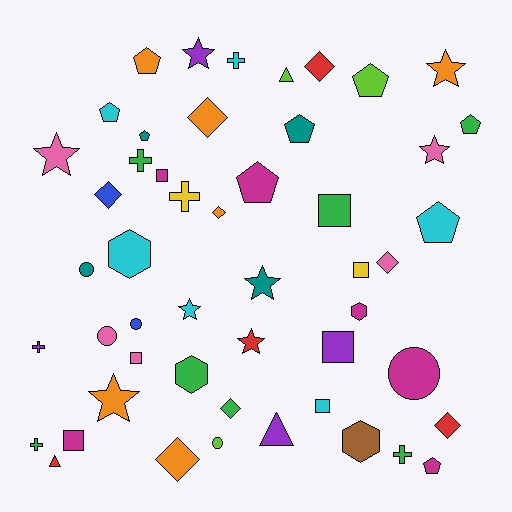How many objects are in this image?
There are 50 objects.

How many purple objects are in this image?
There are 4 purple objects.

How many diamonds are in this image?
There are 8 diamonds.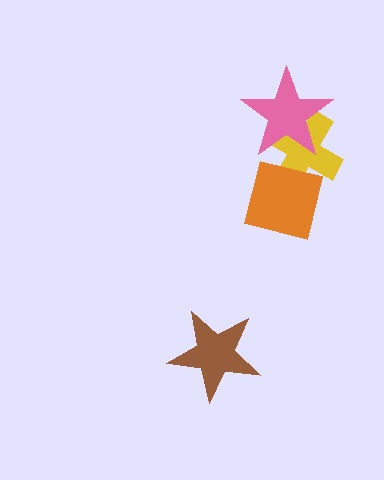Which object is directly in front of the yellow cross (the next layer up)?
The pink star is directly in front of the yellow cross.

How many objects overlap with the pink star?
1 object overlaps with the pink star.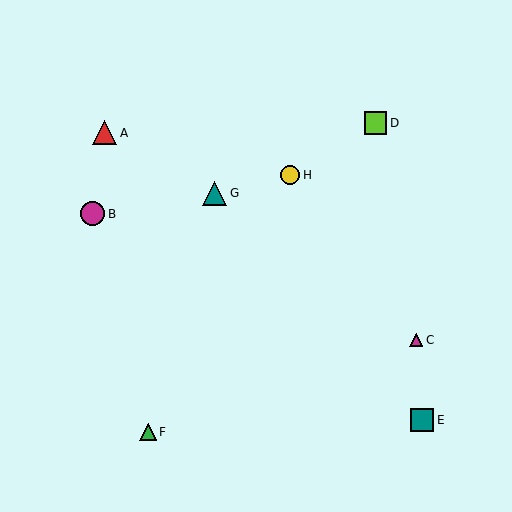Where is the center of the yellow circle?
The center of the yellow circle is at (290, 175).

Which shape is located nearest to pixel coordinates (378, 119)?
The lime square (labeled D) at (376, 123) is nearest to that location.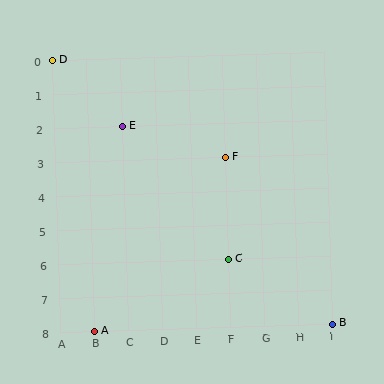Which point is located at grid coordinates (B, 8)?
Point A is at (B, 8).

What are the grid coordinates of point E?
Point E is at grid coordinates (C, 2).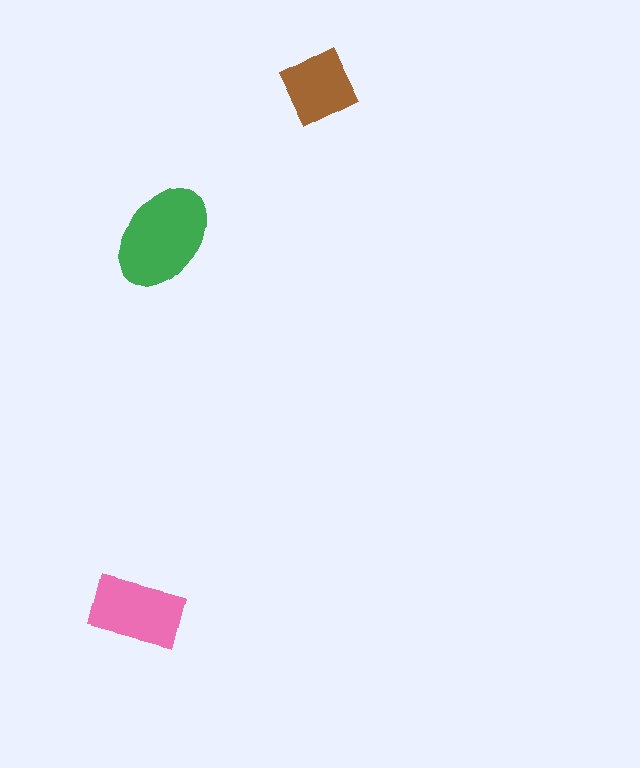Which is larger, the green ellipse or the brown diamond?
The green ellipse.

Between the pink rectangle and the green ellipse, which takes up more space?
The green ellipse.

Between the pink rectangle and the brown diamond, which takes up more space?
The pink rectangle.